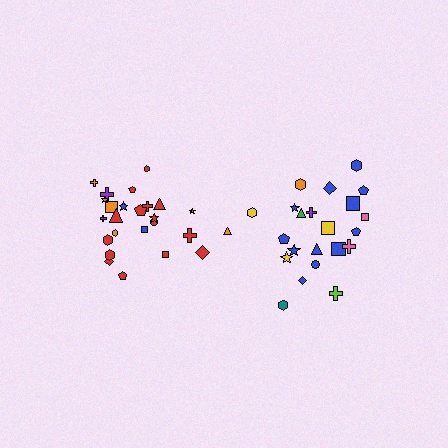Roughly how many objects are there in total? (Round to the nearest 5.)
Roughly 45 objects in total.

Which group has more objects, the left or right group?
The left group.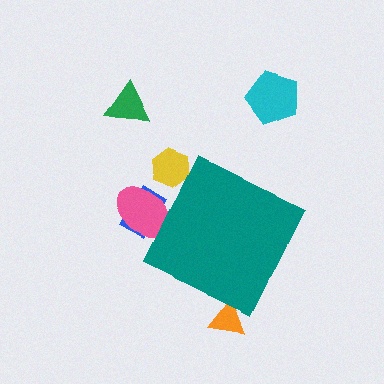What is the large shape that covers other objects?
A teal diamond.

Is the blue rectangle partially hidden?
Yes, the blue rectangle is partially hidden behind the teal diamond.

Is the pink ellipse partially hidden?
Yes, the pink ellipse is partially hidden behind the teal diamond.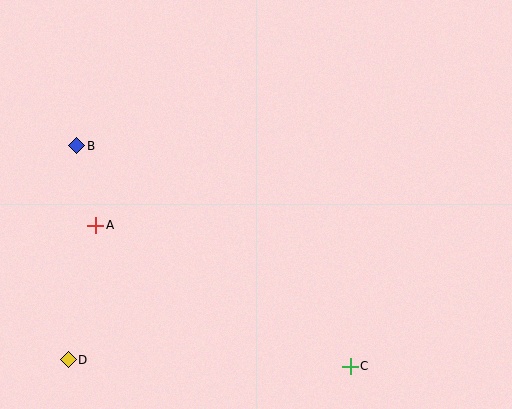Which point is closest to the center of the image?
Point A at (96, 225) is closest to the center.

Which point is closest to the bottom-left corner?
Point D is closest to the bottom-left corner.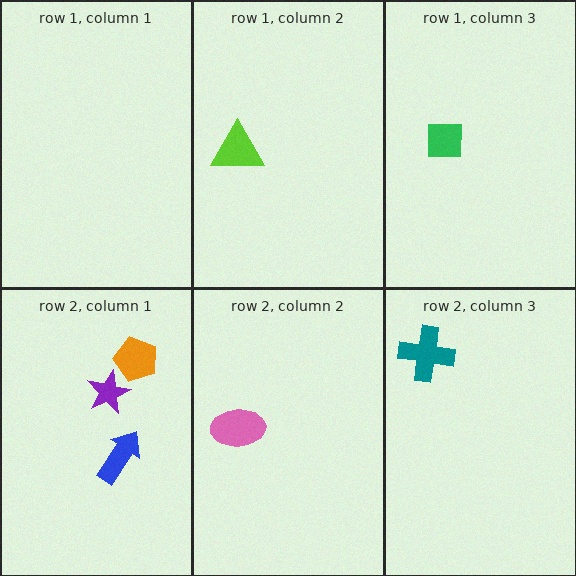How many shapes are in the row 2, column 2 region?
1.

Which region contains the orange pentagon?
The row 2, column 1 region.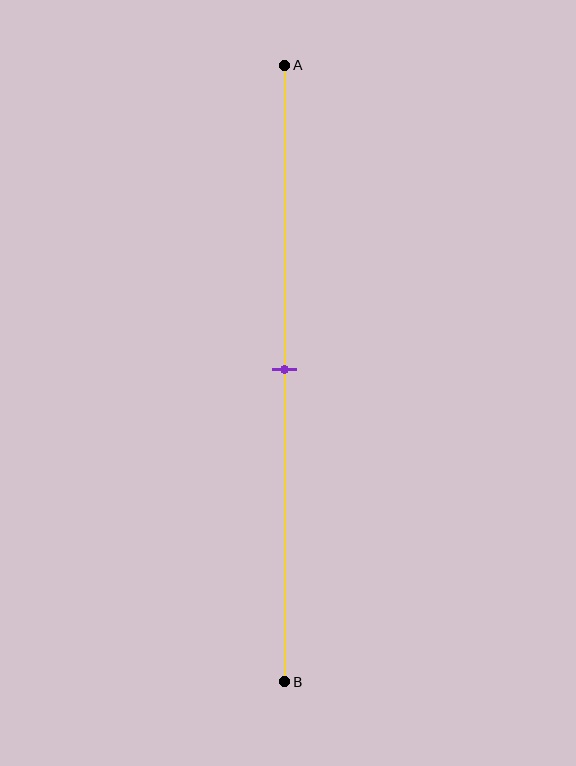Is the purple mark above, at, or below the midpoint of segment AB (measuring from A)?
The purple mark is approximately at the midpoint of segment AB.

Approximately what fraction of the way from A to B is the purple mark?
The purple mark is approximately 50% of the way from A to B.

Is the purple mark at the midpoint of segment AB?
Yes, the mark is approximately at the midpoint.